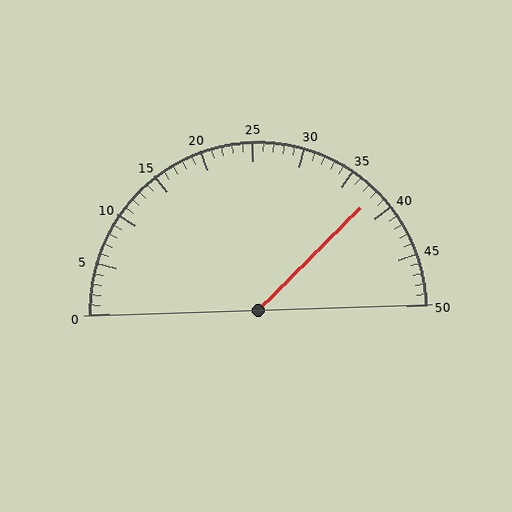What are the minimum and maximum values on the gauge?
The gauge ranges from 0 to 50.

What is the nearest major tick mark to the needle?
The nearest major tick mark is 40.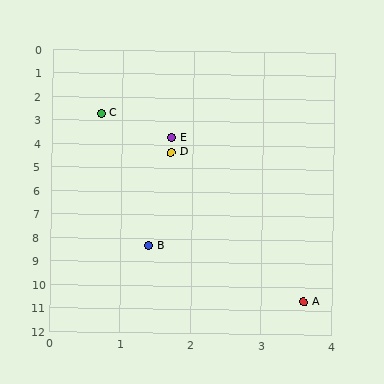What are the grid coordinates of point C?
Point C is at approximately (0.7, 2.7).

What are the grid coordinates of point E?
Point E is at approximately (1.7, 3.7).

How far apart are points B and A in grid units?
Points B and A are about 3.2 grid units apart.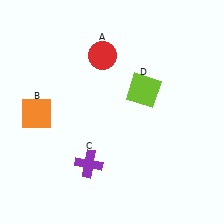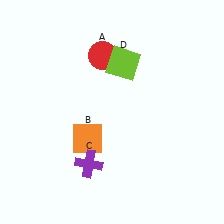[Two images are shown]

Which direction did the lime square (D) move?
The lime square (D) moved up.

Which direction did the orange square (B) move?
The orange square (B) moved right.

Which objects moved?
The objects that moved are: the orange square (B), the lime square (D).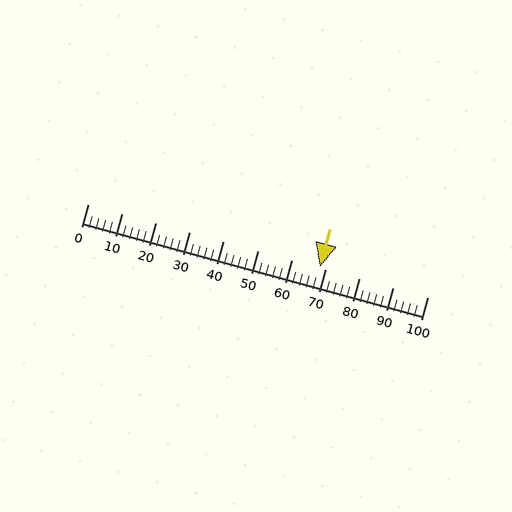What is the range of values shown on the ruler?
The ruler shows values from 0 to 100.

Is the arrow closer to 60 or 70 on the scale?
The arrow is closer to 70.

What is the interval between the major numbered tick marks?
The major tick marks are spaced 10 units apart.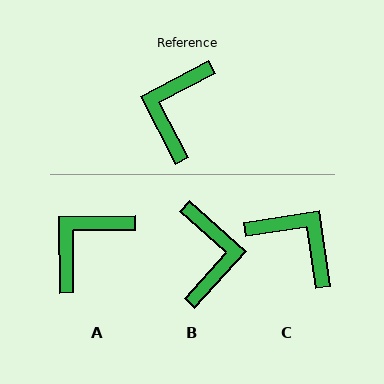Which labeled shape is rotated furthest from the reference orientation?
B, about 159 degrees away.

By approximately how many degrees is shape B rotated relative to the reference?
Approximately 159 degrees clockwise.